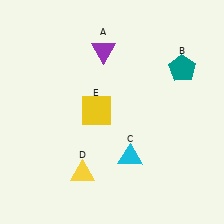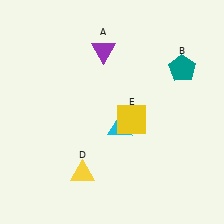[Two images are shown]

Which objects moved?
The objects that moved are: the cyan triangle (C), the yellow square (E).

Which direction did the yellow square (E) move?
The yellow square (E) moved right.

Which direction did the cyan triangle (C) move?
The cyan triangle (C) moved up.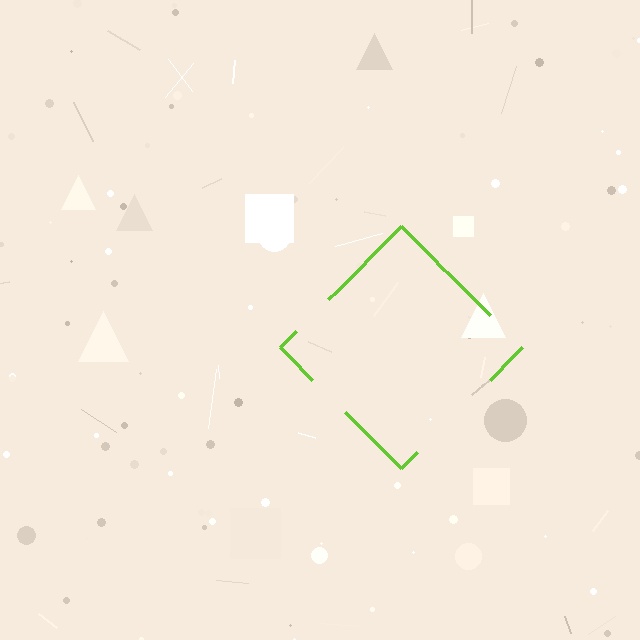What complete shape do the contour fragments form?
The contour fragments form a diamond.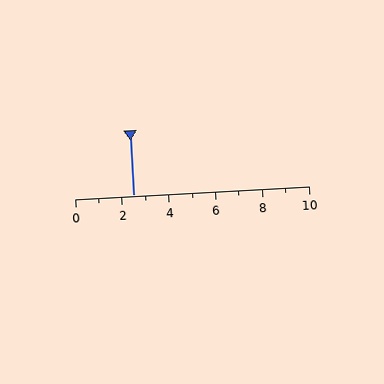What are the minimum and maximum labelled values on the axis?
The axis runs from 0 to 10.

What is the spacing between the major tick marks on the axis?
The major ticks are spaced 2 apart.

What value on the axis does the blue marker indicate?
The marker indicates approximately 2.5.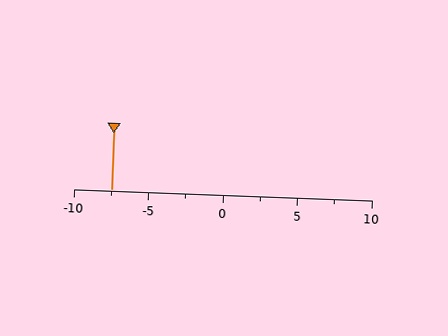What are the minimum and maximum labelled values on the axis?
The axis runs from -10 to 10.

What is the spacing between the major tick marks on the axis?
The major ticks are spaced 5 apart.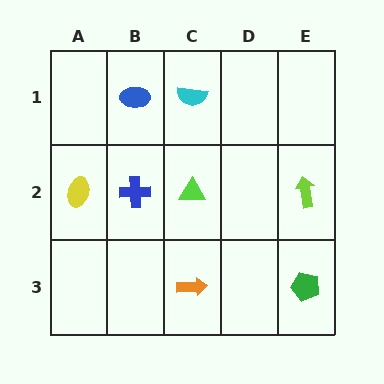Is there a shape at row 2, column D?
No, that cell is empty.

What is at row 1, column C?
A cyan semicircle.